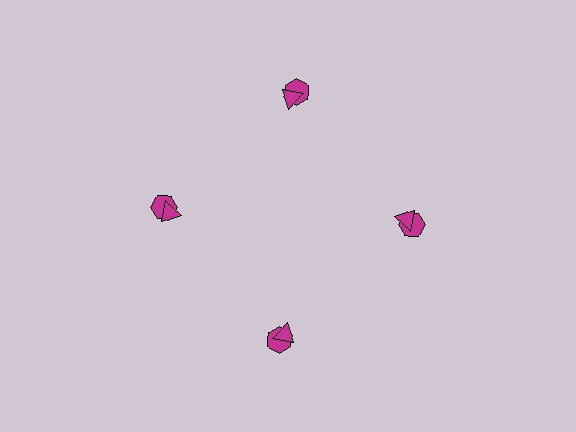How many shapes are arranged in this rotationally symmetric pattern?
There are 8 shapes, arranged in 4 groups of 2.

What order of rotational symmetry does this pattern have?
This pattern has 4-fold rotational symmetry.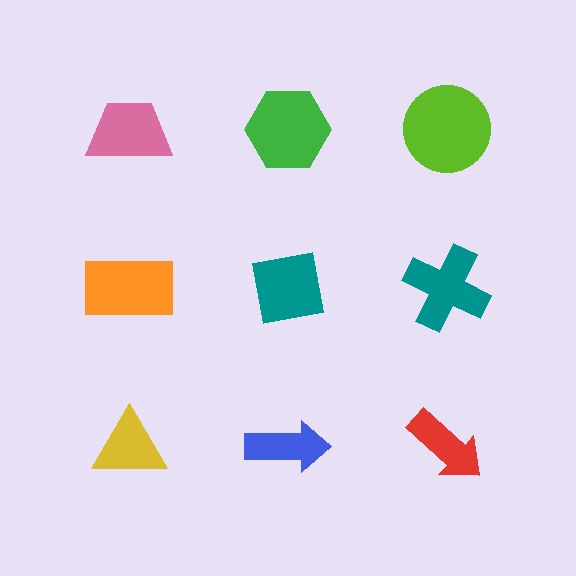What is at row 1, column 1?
A pink trapezoid.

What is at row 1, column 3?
A lime circle.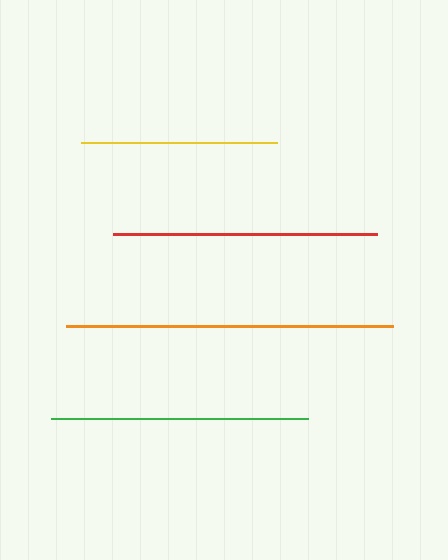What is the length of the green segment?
The green segment is approximately 257 pixels long.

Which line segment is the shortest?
The yellow line is the shortest at approximately 196 pixels.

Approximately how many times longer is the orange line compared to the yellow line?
The orange line is approximately 1.7 times the length of the yellow line.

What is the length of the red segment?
The red segment is approximately 264 pixels long.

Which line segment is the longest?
The orange line is the longest at approximately 327 pixels.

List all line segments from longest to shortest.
From longest to shortest: orange, red, green, yellow.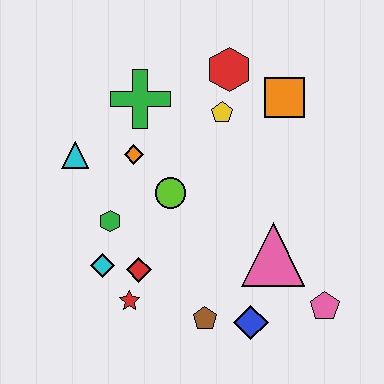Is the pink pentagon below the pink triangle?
Yes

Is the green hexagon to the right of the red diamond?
No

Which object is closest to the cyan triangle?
The orange diamond is closest to the cyan triangle.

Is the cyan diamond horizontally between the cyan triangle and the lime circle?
Yes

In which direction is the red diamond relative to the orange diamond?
The red diamond is below the orange diamond.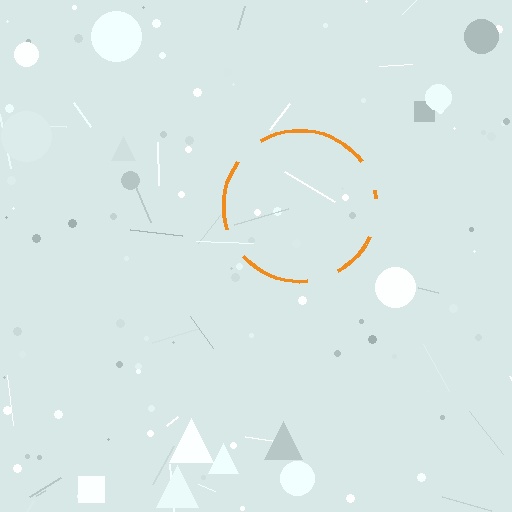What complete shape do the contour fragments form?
The contour fragments form a circle.